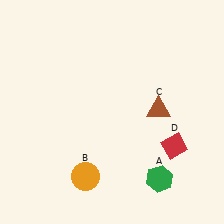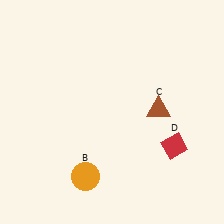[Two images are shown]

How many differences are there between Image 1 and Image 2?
There is 1 difference between the two images.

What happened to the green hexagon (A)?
The green hexagon (A) was removed in Image 2. It was in the bottom-right area of Image 1.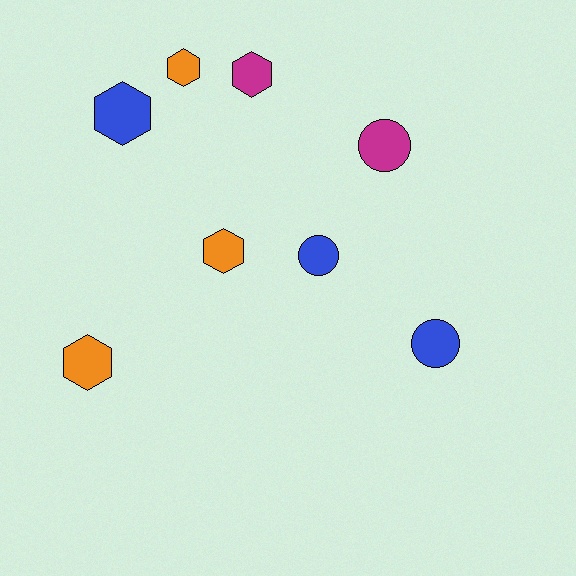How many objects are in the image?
There are 8 objects.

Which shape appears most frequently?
Hexagon, with 5 objects.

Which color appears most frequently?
Blue, with 3 objects.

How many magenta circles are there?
There is 1 magenta circle.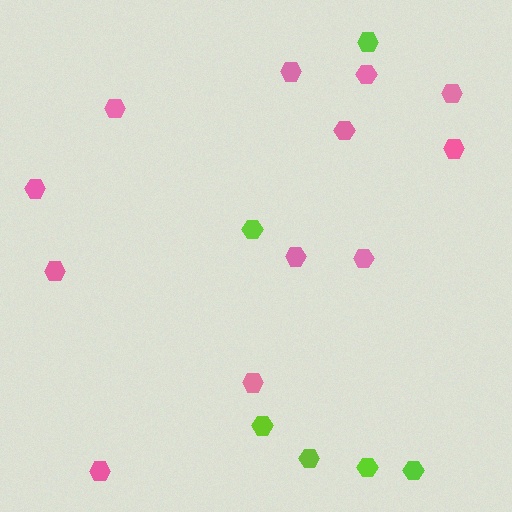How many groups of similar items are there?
There are 2 groups: one group of lime hexagons (6) and one group of pink hexagons (12).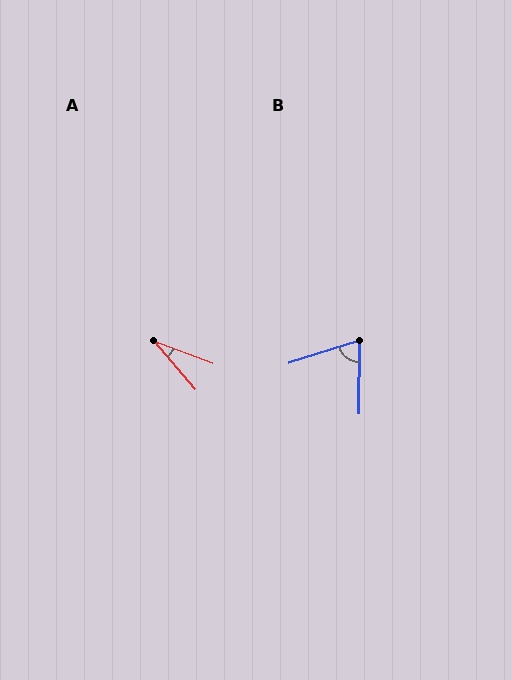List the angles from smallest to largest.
A (29°), B (72°).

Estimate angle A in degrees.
Approximately 29 degrees.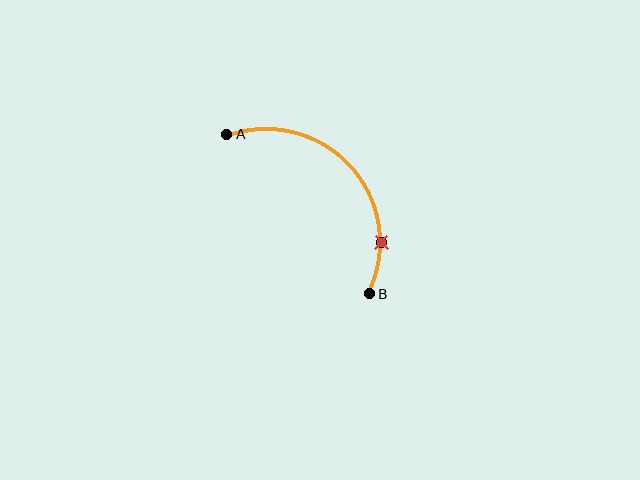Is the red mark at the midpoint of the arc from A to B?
No. The red mark lies on the arc but is closer to endpoint B. The arc midpoint would be at the point on the curve equidistant along the arc from both A and B.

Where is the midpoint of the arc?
The arc midpoint is the point on the curve farthest from the straight line joining A and B. It sits above and to the right of that line.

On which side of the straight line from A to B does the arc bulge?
The arc bulges above and to the right of the straight line connecting A and B.